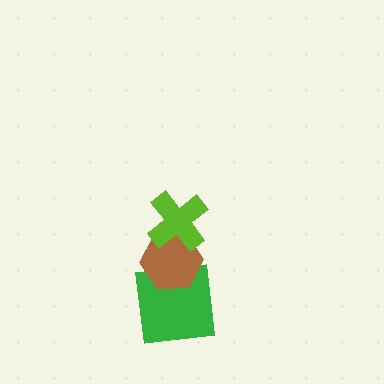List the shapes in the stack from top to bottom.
From top to bottom: the lime cross, the brown hexagon, the green square.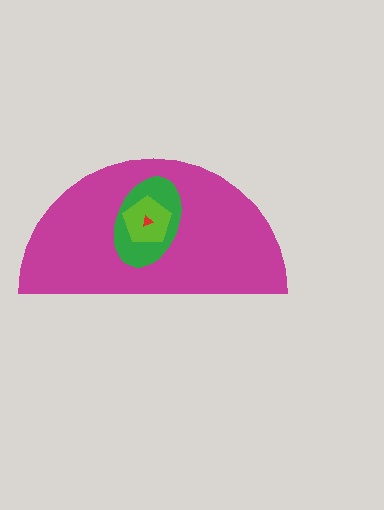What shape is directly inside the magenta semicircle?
The green ellipse.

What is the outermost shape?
The magenta semicircle.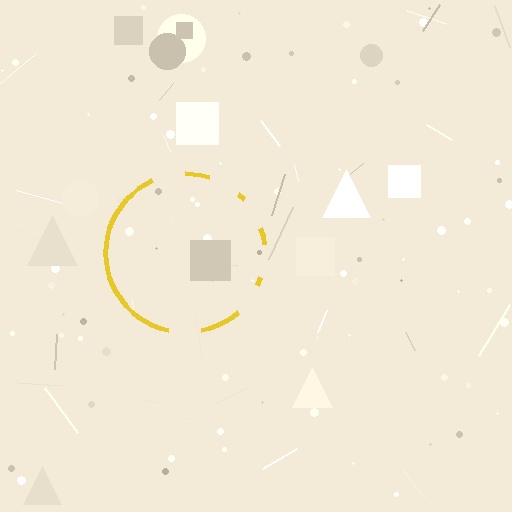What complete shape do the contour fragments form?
The contour fragments form a circle.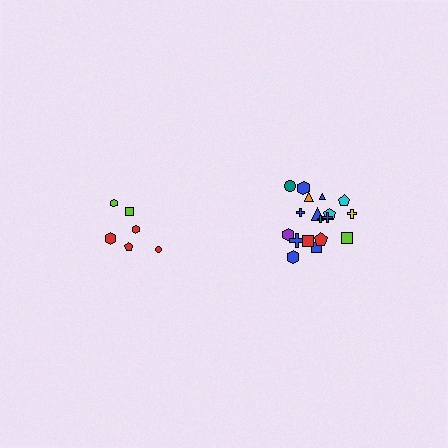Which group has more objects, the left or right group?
The right group.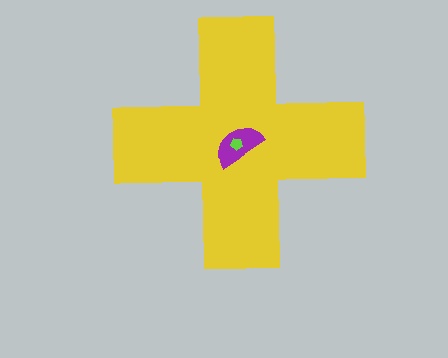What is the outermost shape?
The yellow cross.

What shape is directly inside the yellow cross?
The purple semicircle.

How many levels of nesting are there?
3.